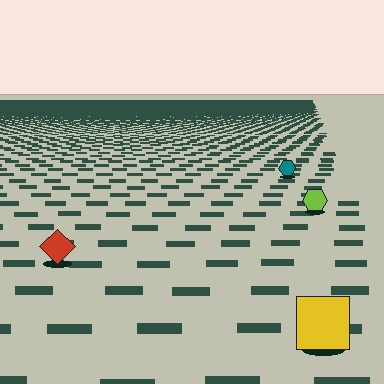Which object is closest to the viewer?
The yellow square is closest. The texture marks near it are larger and more spread out.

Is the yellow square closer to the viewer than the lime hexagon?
Yes. The yellow square is closer — you can tell from the texture gradient: the ground texture is coarser near it.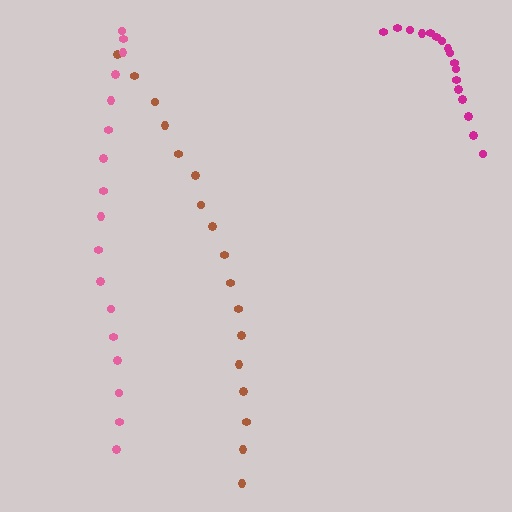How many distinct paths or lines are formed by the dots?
There are 3 distinct paths.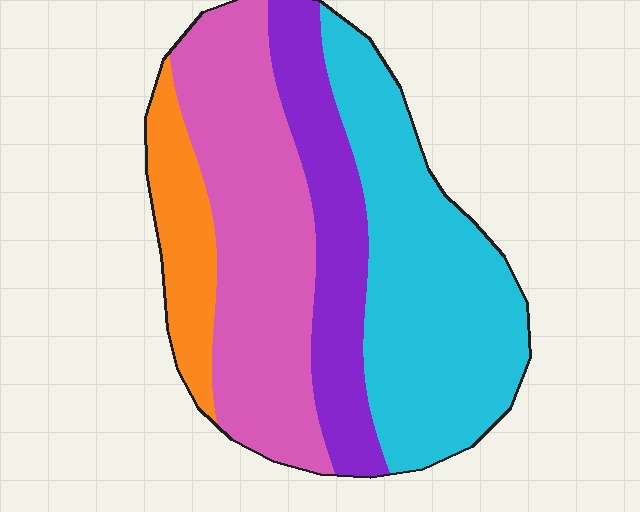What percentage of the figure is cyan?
Cyan covers about 35% of the figure.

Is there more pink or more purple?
Pink.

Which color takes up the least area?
Orange, at roughly 10%.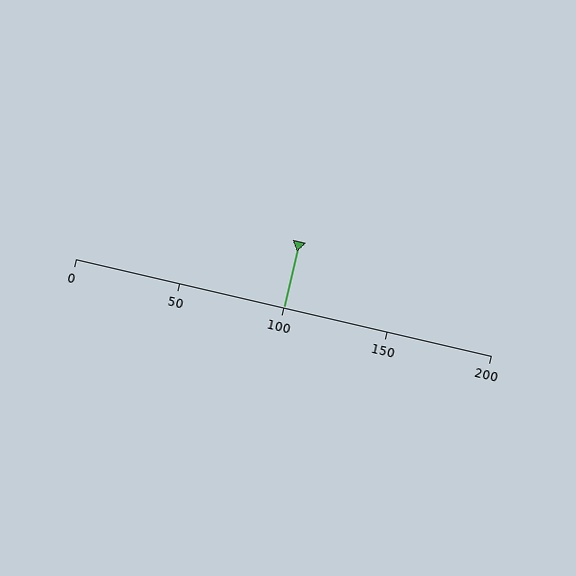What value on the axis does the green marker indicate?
The marker indicates approximately 100.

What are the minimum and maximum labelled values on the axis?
The axis runs from 0 to 200.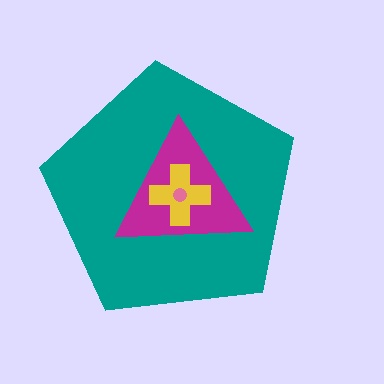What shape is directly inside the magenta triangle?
The yellow cross.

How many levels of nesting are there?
4.